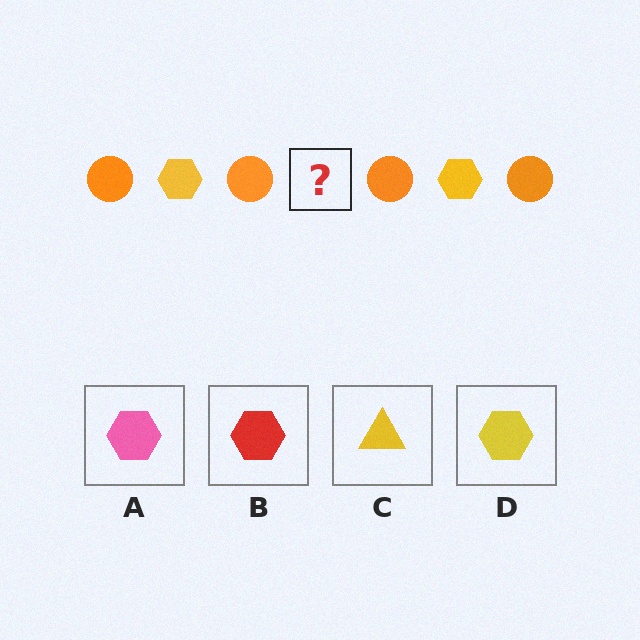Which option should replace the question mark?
Option D.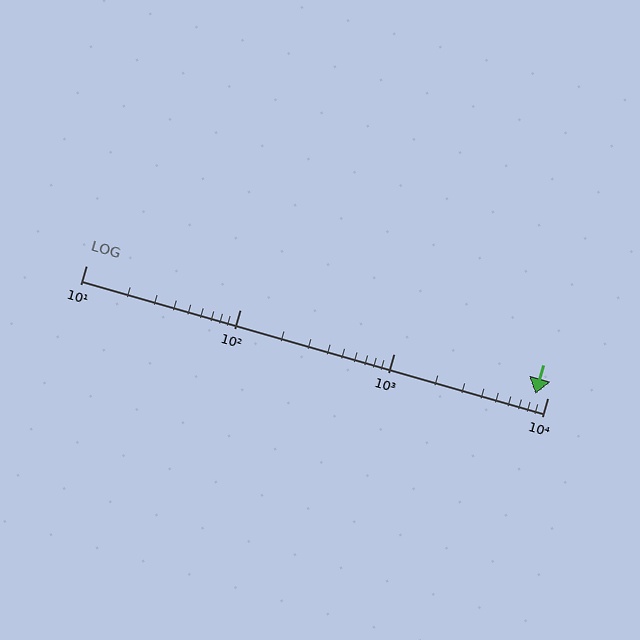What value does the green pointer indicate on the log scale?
The pointer indicates approximately 8300.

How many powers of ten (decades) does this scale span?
The scale spans 3 decades, from 10 to 10000.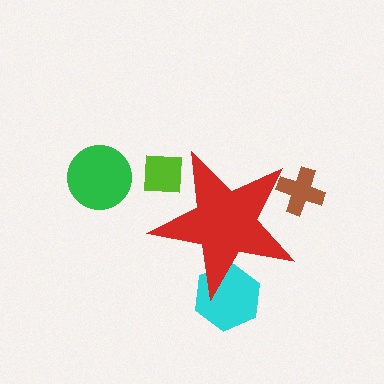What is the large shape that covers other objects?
A red star.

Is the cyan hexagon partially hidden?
Yes, the cyan hexagon is partially hidden behind the red star.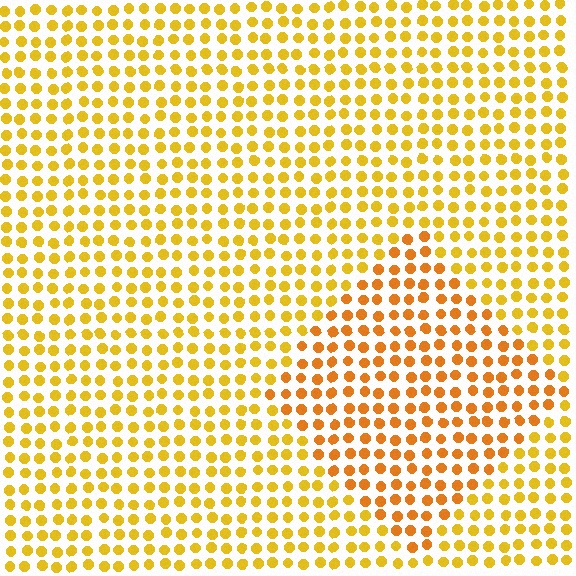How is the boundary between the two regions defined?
The boundary is defined purely by a slight shift in hue (about 21 degrees). Spacing, size, and orientation are identical on both sides.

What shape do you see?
I see a diamond.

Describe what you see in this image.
The image is filled with small yellow elements in a uniform arrangement. A diamond-shaped region is visible where the elements are tinted to a slightly different hue, forming a subtle color boundary.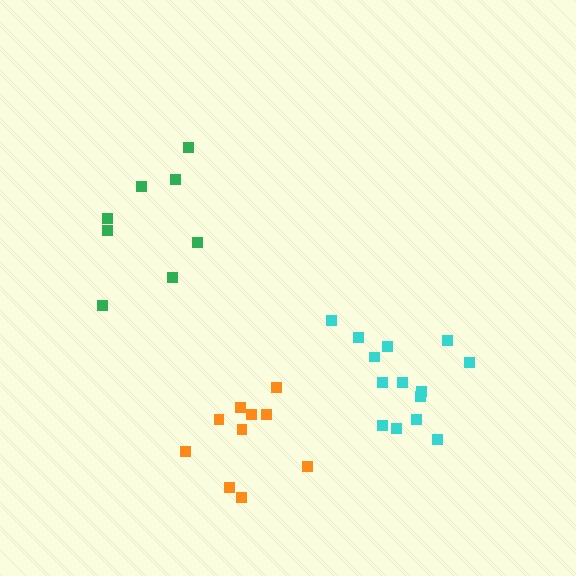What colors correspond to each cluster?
The clusters are colored: orange, green, cyan.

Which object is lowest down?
The orange cluster is bottommost.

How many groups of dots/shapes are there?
There are 3 groups.